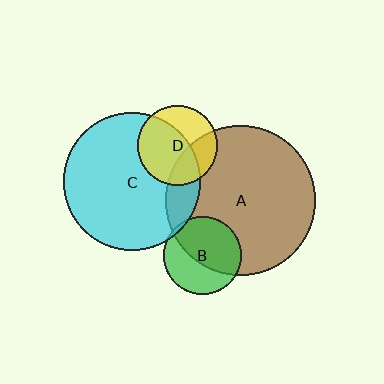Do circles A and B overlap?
Yes.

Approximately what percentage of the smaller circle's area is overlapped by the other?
Approximately 55%.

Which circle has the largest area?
Circle A (brown).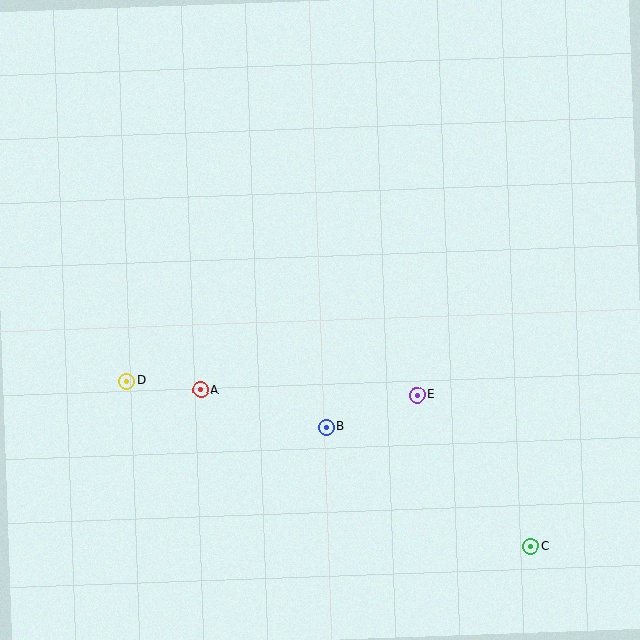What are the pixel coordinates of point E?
Point E is at (417, 395).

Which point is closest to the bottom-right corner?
Point C is closest to the bottom-right corner.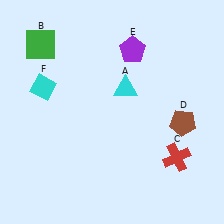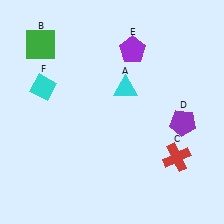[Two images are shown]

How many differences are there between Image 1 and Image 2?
There is 1 difference between the two images.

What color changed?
The pentagon (D) changed from brown in Image 1 to purple in Image 2.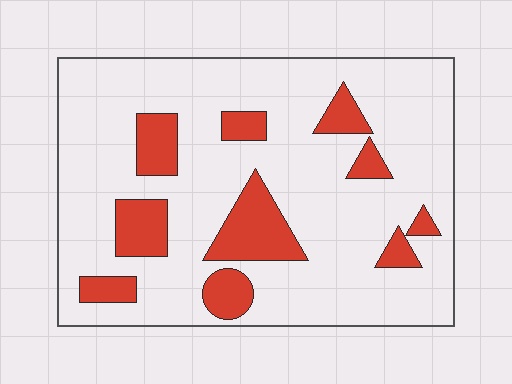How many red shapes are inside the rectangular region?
10.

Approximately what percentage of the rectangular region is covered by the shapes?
Approximately 20%.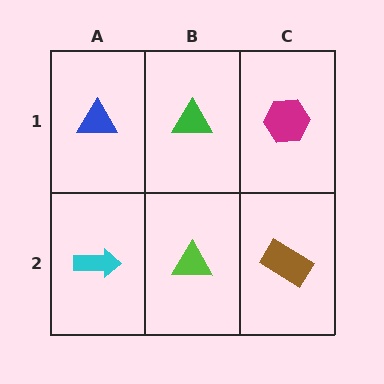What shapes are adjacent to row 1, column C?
A brown rectangle (row 2, column C), a green triangle (row 1, column B).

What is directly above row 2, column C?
A magenta hexagon.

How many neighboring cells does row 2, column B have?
3.